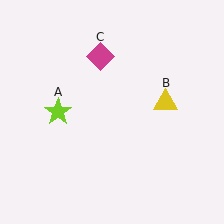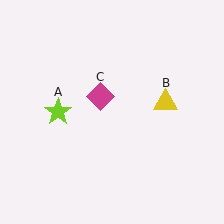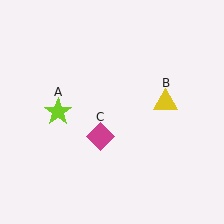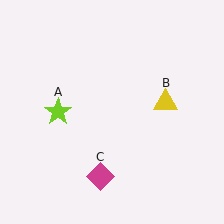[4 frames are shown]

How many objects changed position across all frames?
1 object changed position: magenta diamond (object C).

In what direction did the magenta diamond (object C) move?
The magenta diamond (object C) moved down.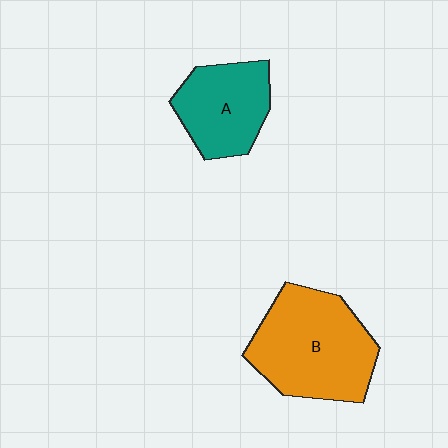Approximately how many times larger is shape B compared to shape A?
Approximately 1.5 times.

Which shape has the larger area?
Shape B (orange).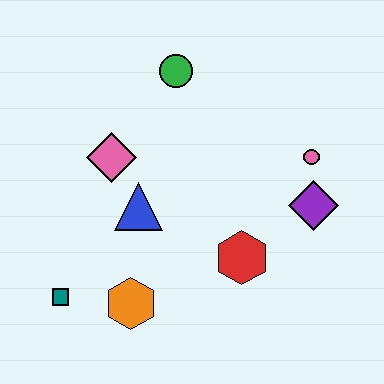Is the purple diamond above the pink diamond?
No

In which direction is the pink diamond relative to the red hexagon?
The pink diamond is to the left of the red hexagon.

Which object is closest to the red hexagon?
The purple diamond is closest to the red hexagon.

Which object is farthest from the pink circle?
The teal square is farthest from the pink circle.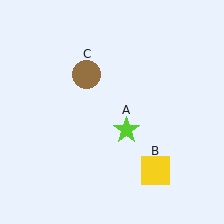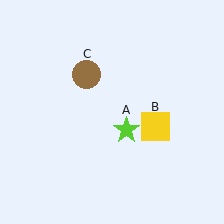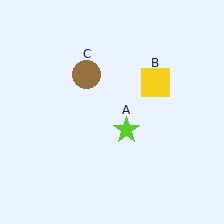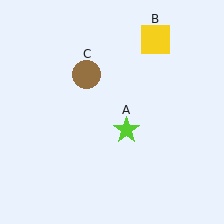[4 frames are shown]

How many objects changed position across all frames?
1 object changed position: yellow square (object B).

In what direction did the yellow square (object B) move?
The yellow square (object B) moved up.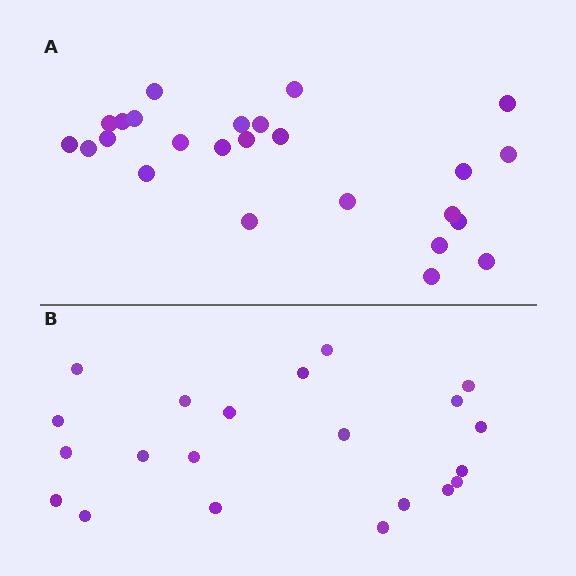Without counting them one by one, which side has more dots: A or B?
Region A (the top region) has more dots.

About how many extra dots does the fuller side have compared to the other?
Region A has about 4 more dots than region B.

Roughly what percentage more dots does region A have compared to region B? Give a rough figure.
About 20% more.